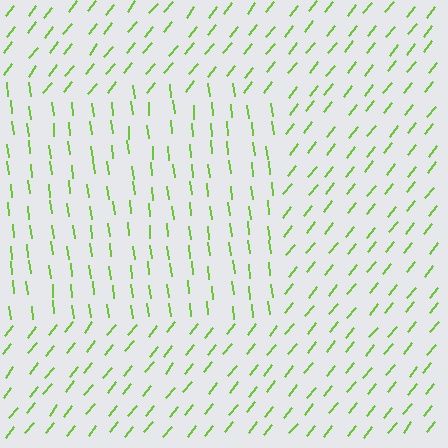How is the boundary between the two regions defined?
The boundary is defined purely by a change in line orientation (approximately 45 degrees difference). All lines are the same color and thickness.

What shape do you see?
I see a rectangle.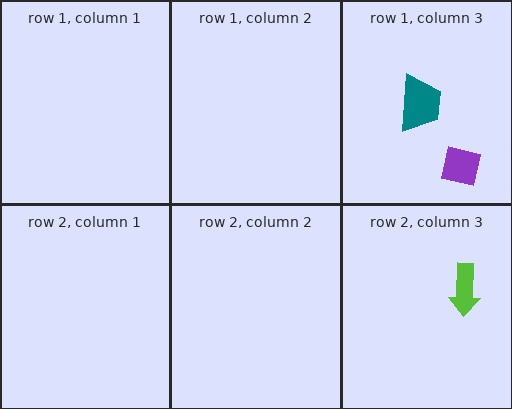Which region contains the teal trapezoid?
The row 1, column 3 region.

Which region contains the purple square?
The row 1, column 3 region.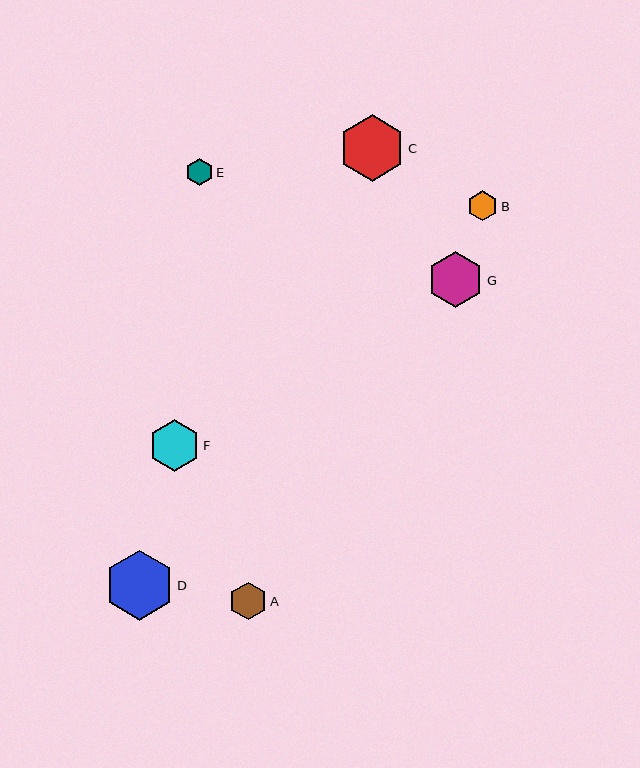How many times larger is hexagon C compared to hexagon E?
Hexagon C is approximately 2.5 times the size of hexagon E.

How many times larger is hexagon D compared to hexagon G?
Hexagon D is approximately 1.2 times the size of hexagon G.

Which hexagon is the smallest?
Hexagon E is the smallest with a size of approximately 27 pixels.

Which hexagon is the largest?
Hexagon D is the largest with a size of approximately 70 pixels.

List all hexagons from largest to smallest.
From largest to smallest: D, C, G, F, A, B, E.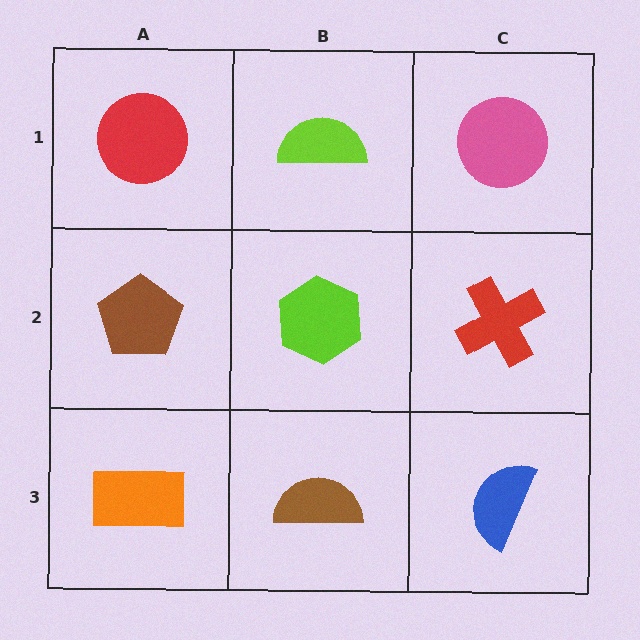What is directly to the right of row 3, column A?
A brown semicircle.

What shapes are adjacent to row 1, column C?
A red cross (row 2, column C), a lime semicircle (row 1, column B).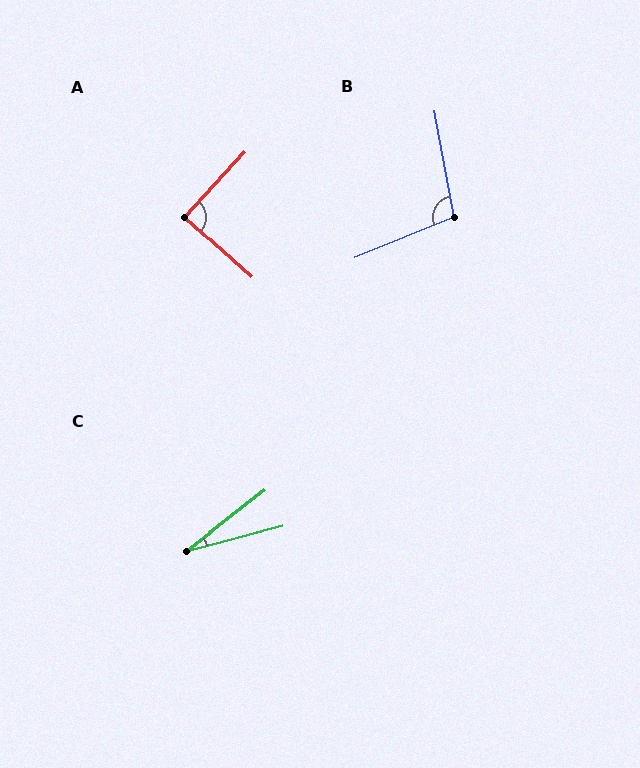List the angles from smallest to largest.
C (23°), A (89°), B (102°).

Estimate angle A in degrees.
Approximately 89 degrees.